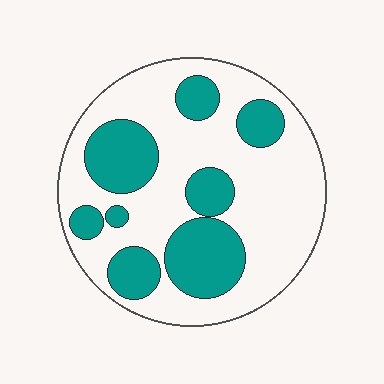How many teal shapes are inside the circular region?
8.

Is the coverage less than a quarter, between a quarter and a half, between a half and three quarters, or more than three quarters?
Between a quarter and a half.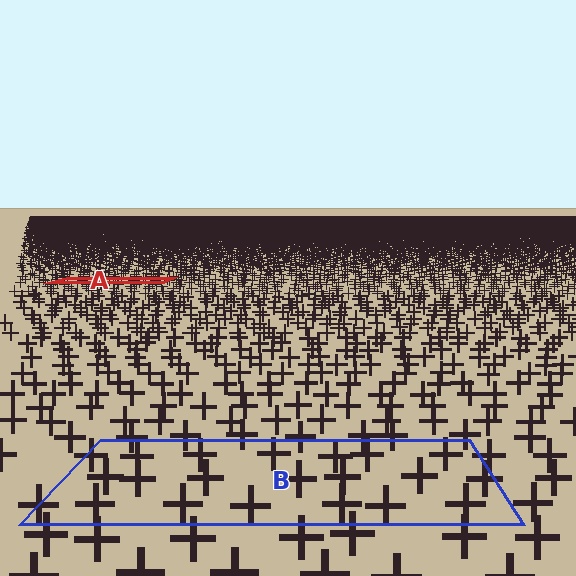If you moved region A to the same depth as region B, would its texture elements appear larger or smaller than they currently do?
They would appear larger. At a closer depth, the same texture elements are projected at a bigger on-screen size.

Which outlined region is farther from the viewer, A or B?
Region A is farther from the viewer — the texture elements inside it appear smaller and more densely packed.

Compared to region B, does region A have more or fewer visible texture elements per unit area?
Region A has more texture elements per unit area — they are packed more densely because it is farther away.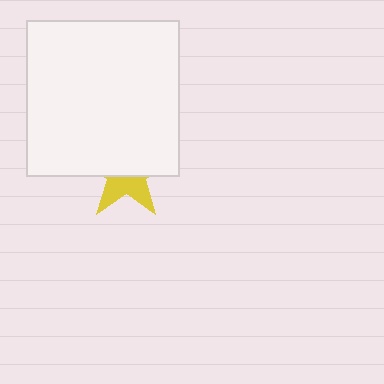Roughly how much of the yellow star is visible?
A small part of it is visible (roughly 40%).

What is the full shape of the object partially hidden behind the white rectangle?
The partially hidden object is a yellow star.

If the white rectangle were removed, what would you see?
You would see the complete yellow star.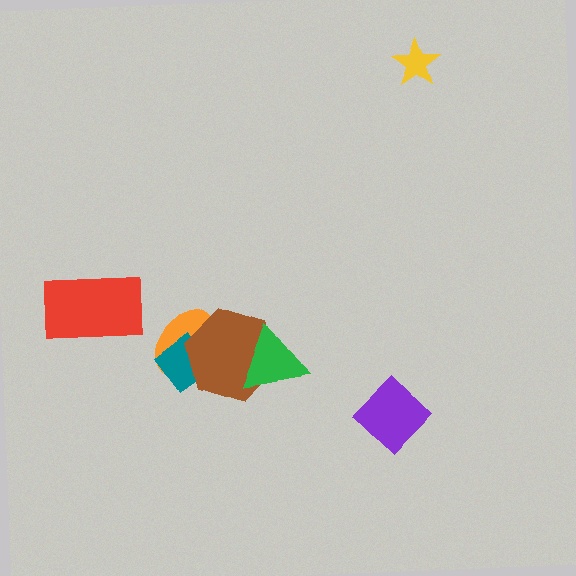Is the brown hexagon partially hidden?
Yes, it is partially covered by another shape.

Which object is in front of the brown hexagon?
The green triangle is in front of the brown hexagon.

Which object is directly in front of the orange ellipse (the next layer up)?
The teal diamond is directly in front of the orange ellipse.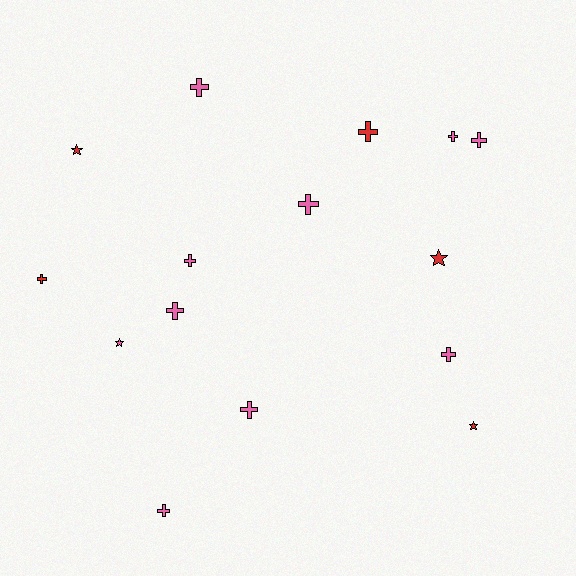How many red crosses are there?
There are 2 red crosses.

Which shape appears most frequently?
Cross, with 11 objects.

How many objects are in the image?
There are 15 objects.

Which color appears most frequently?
Pink, with 10 objects.